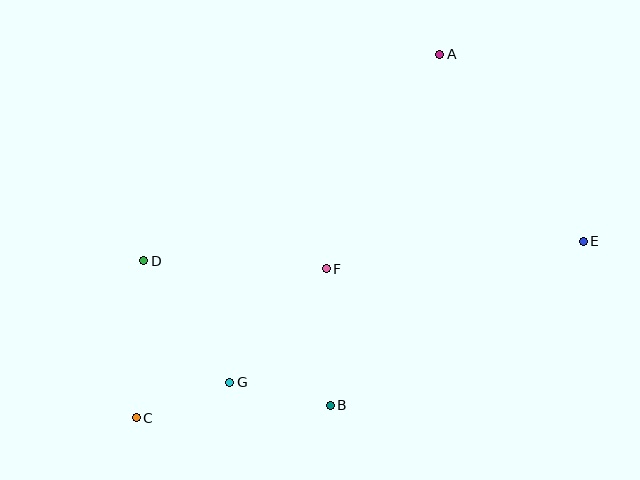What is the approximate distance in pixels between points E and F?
The distance between E and F is approximately 259 pixels.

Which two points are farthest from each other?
Points C and E are farthest from each other.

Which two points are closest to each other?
Points C and G are closest to each other.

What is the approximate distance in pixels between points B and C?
The distance between B and C is approximately 194 pixels.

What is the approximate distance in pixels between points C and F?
The distance between C and F is approximately 241 pixels.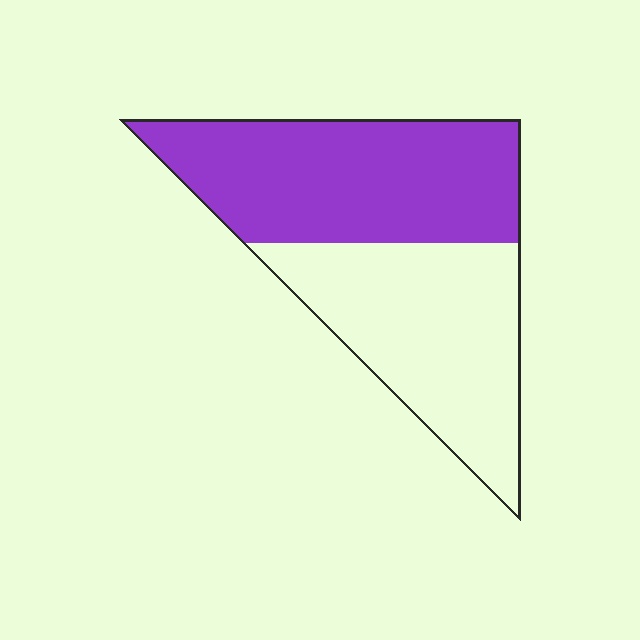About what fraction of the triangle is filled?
About one half (1/2).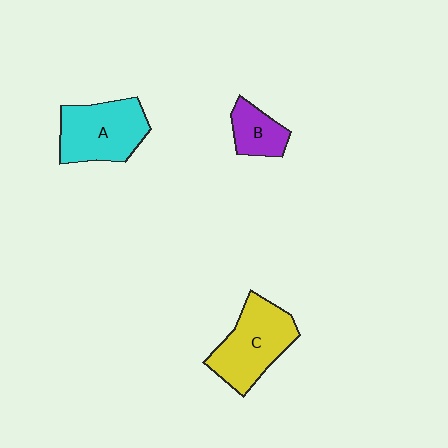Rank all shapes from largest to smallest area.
From largest to smallest: C (yellow), A (cyan), B (purple).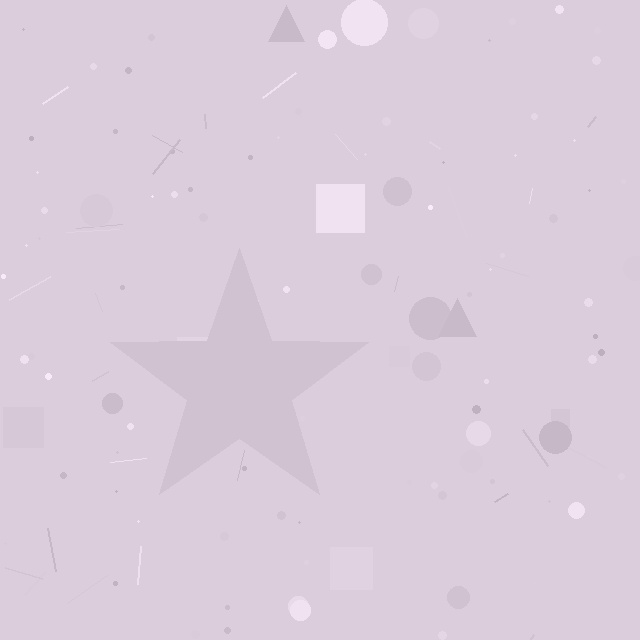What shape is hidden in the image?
A star is hidden in the image.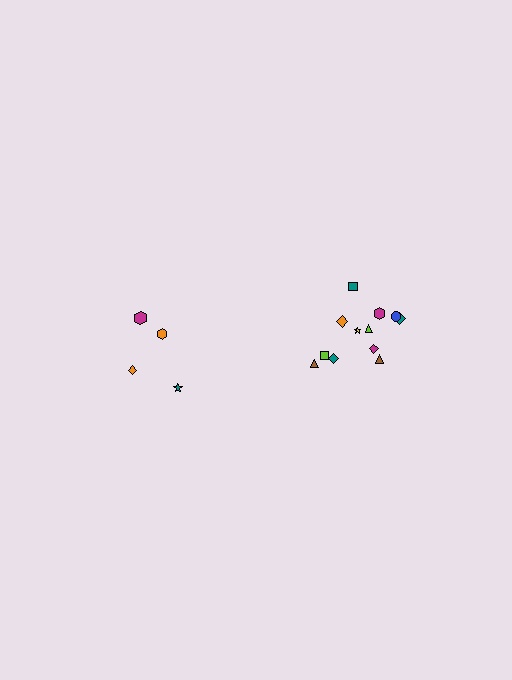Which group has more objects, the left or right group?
The right group.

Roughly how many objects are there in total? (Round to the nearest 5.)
Roughly 15 objects in total.